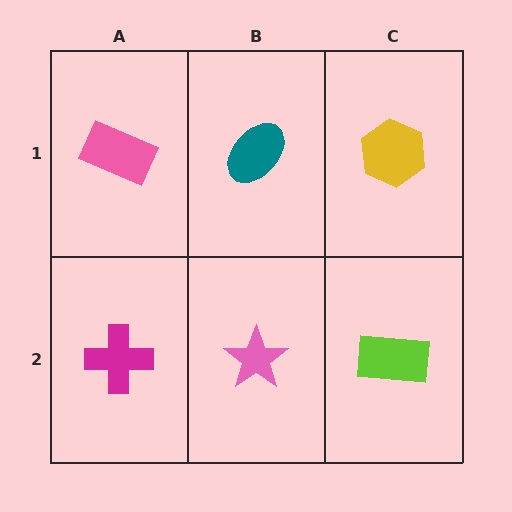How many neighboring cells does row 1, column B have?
3.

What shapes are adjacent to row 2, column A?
A pink rectangle (row 1, column A), a pink star (row 2, column B).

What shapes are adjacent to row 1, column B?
A pink star (row 2, column B), a pink rectangle (row 1, column A), a yellow hexagon (row 1, column C).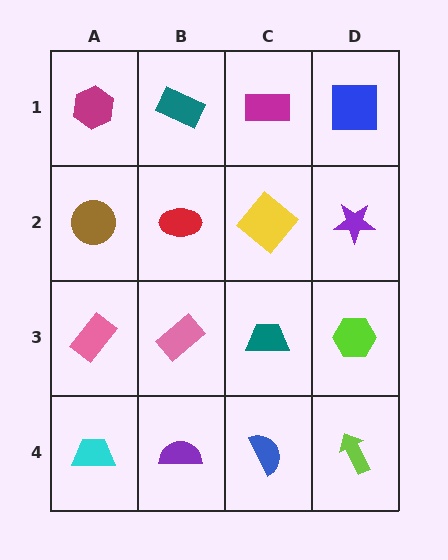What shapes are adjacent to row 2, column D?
A blue square (row 1, column D), a lime hexagon (row 3, column D), a yellow diamond (row 2, column C).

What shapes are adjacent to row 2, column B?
A teal rectangle (row 1, column B), a pink rectangle (row 3, column B), a brown circle (row 2, column A), a yellow diamond (row 2, column C).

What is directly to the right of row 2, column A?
A red ellipse.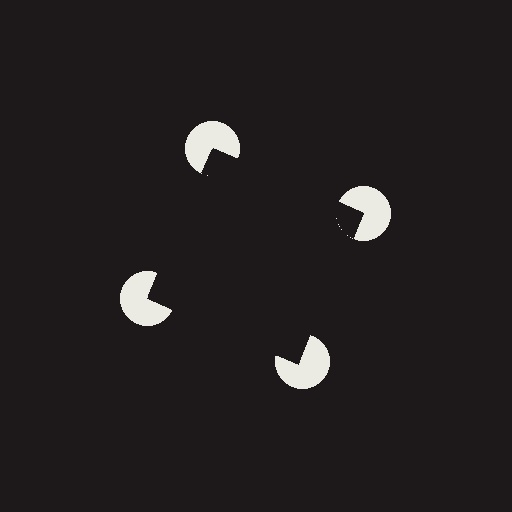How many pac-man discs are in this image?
There are 4 — one at each vertex of the illusory square.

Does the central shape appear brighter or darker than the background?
It typically appears slightly darker than the background, even though no actual brightness change is drawn.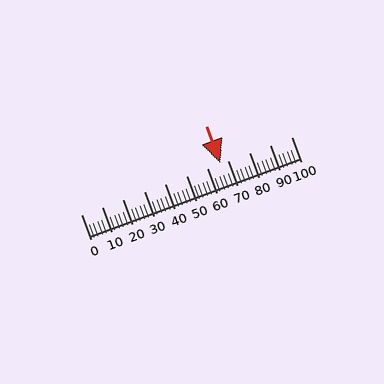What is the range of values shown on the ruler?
The ruler shows values from 0 to 100.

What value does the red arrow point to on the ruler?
The red arrow points to approximately 66.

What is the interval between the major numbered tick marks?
The major tick marks are spaced 10 units apart.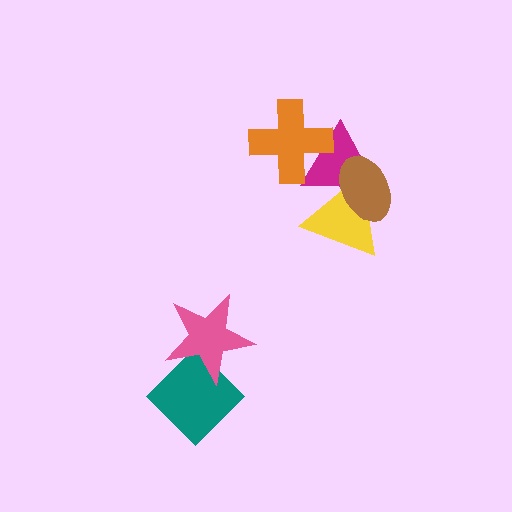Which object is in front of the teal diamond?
The pink star is in front of the teal diamond.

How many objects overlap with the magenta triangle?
3 objects overlap with the magenta triangle.